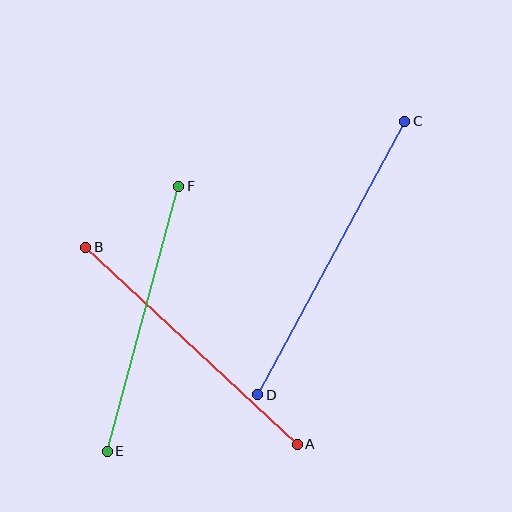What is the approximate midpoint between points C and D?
The midpoint is at approximately (331, 258) pixels.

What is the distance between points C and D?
The distance is approximately 310 pixels.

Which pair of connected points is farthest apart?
Points C and D are farthest apart.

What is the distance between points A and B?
The distance is approximately 289 pixels.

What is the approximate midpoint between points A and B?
The midpoint is at approximately (192, 346) pixels.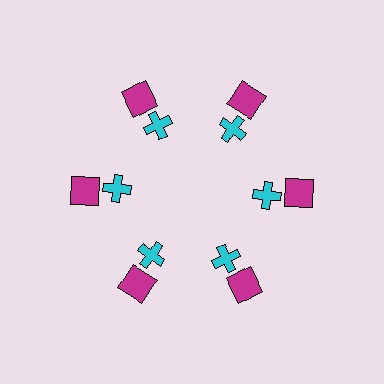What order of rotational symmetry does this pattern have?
This pattern has 6-fold rotational symmetry.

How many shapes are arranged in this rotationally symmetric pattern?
There are 12 shapes, arranged in 6 groups of 2.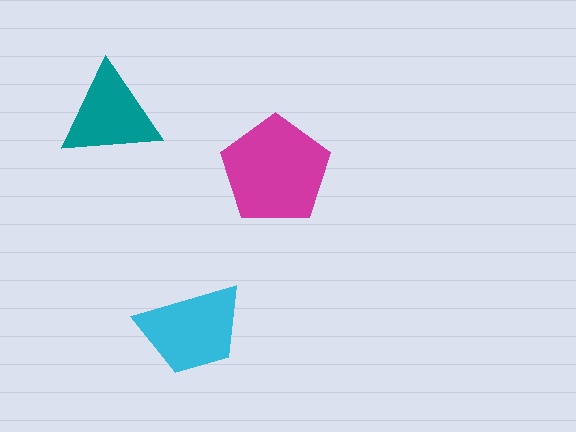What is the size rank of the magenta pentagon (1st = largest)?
1st.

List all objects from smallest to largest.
The teal triangle, the cyan trapezoid, the magenta pentagon.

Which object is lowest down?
The cyan trapezoid is bottommost.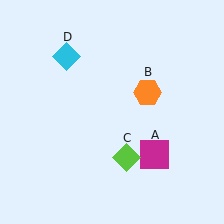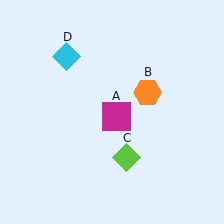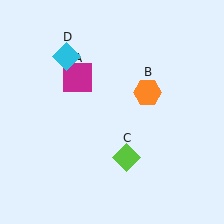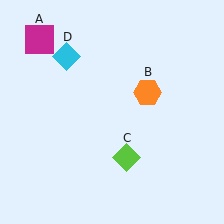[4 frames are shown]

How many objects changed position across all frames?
1 object changed position: magenta square (object A).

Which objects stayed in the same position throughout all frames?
Orange hexagon (object B) and lime diamond (object C) and cyan diamond (object D) remained stationary.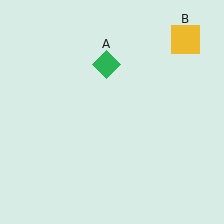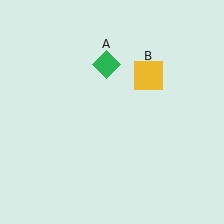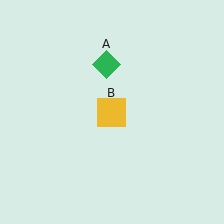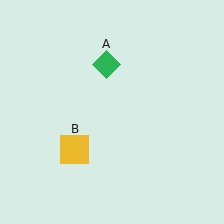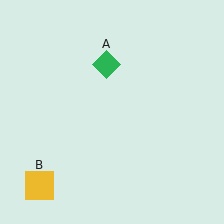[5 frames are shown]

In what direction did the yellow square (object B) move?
The yellow square (object B) moved down and to the left.